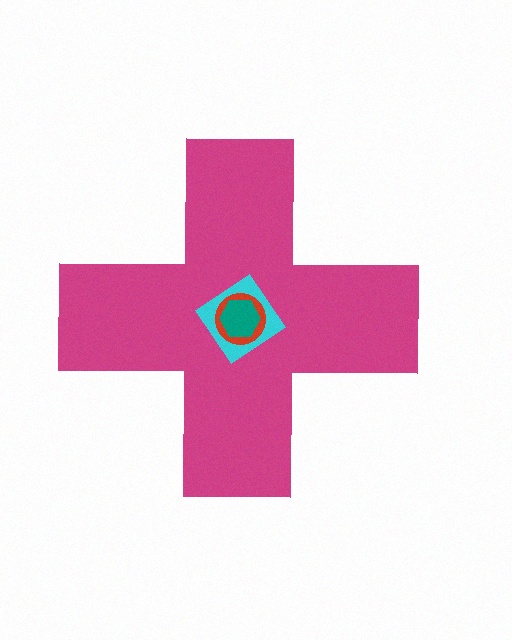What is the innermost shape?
The teal hexagon.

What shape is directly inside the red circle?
The teal hexagon.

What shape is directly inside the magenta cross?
The cyan diamond.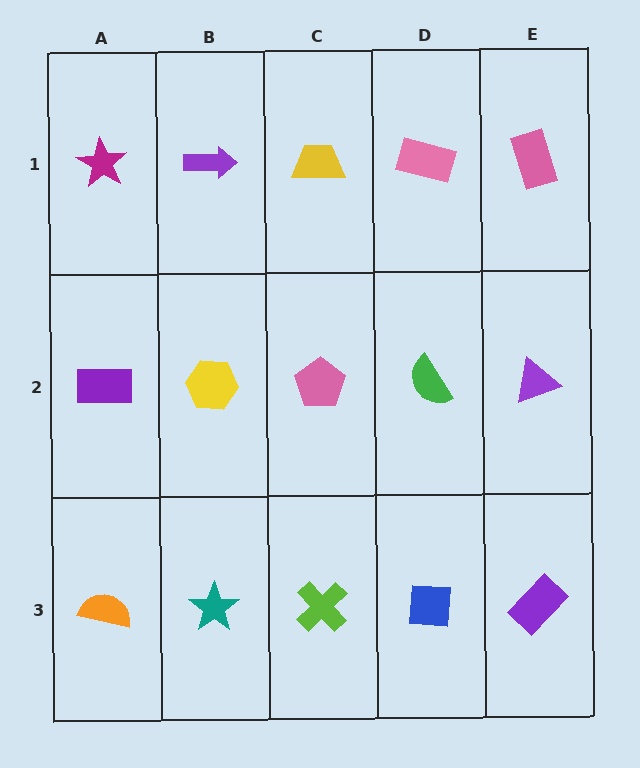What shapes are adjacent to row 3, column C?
A pink pentagon (row 2, column C), a teal star (row 3, column B), a blue square (row 3, column D).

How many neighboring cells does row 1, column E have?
2.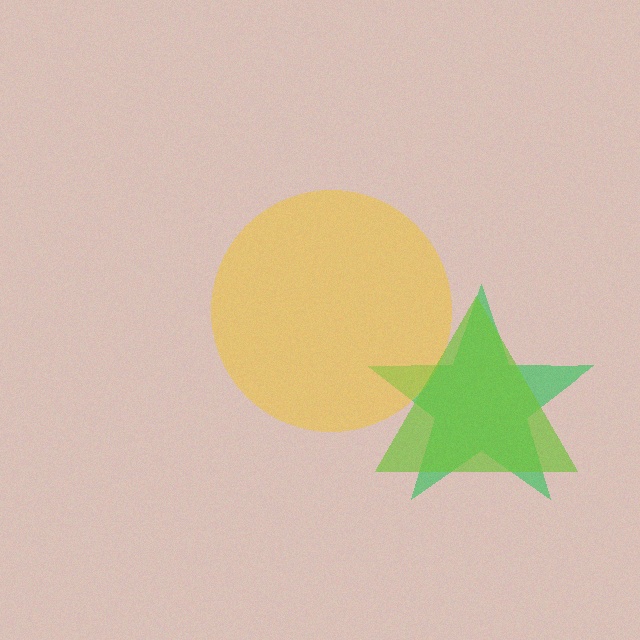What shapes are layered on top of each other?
The layered shapes are: a green star, a yellow circle, a lime triangle.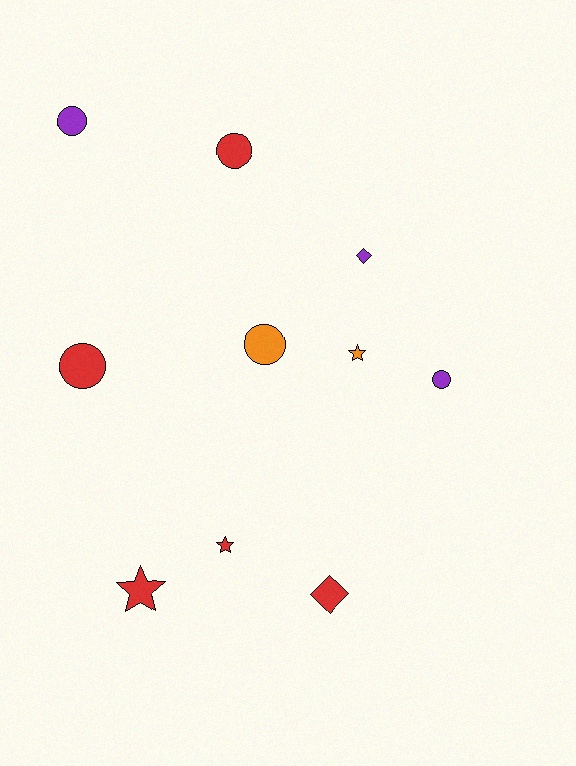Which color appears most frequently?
Red, with 5 objects.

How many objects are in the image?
There are 10 objects.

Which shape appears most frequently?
Circle, with 5 objects.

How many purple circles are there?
There are 2 purple circles.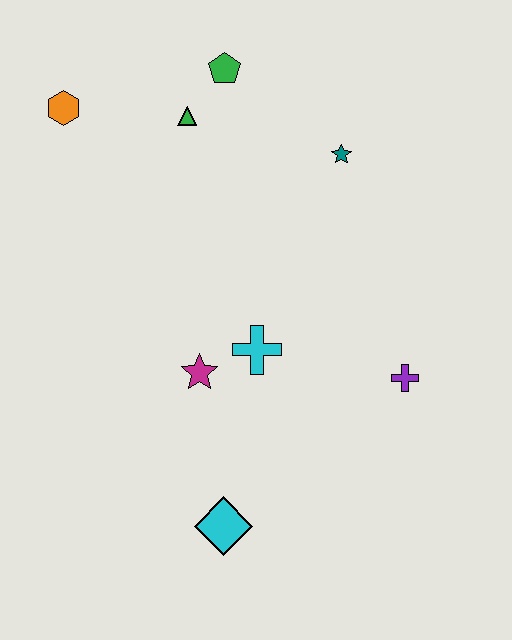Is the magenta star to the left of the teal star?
Yes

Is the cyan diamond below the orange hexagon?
Yes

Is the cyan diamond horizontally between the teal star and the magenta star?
Yes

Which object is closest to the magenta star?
The cyan cross is closest to the magenta star.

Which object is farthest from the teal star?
The cyan diamond is farthest from the teal star.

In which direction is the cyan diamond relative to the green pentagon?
The cyan diamond is below the green pentagon.